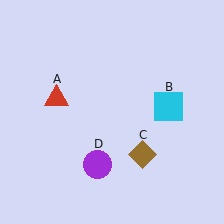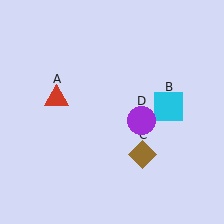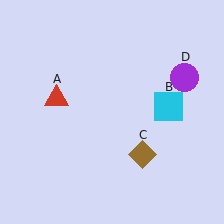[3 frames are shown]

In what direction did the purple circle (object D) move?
The purple circle (object D) moved up and to the right.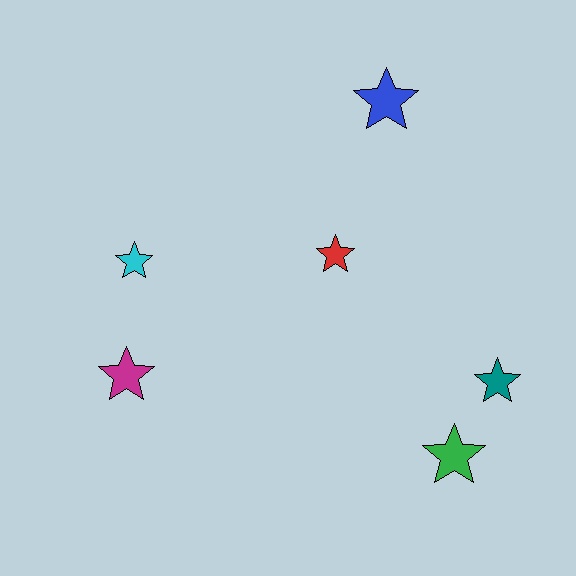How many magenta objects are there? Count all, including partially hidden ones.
There is 1 magenta object.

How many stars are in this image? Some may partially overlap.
There are 6 stars.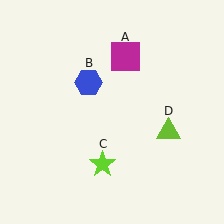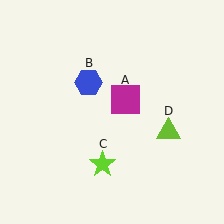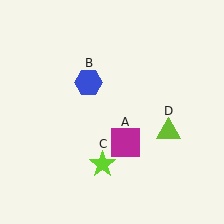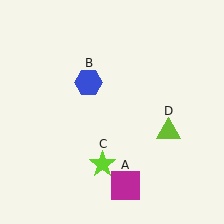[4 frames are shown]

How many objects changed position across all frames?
1 object changed position: magenta square (object A).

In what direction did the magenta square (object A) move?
The magenta square (object A) moved down.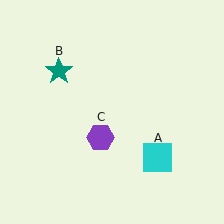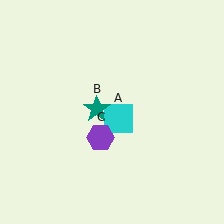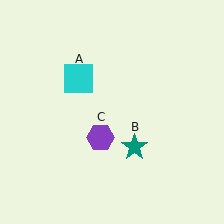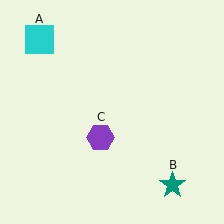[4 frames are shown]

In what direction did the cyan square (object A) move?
The cyan square (object A) moved up and to the left.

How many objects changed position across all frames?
2 objects changed position: cyan square (object A), teal star (object B).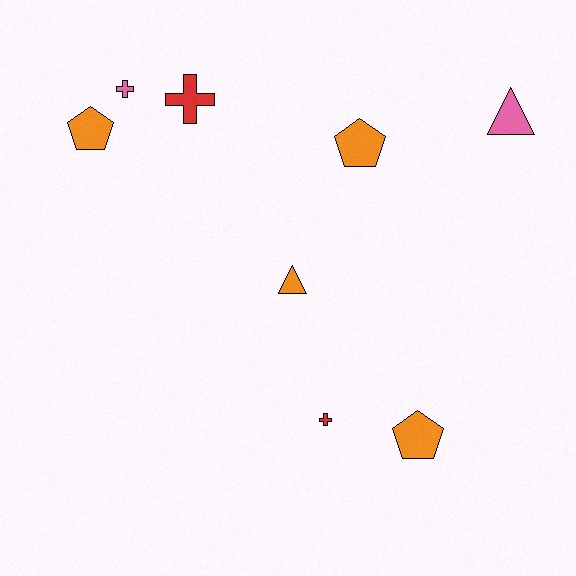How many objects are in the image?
There are 8 objects.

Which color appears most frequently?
Orange, with 4 objects.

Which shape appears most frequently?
Pentagon, with 3 objects.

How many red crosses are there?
There are 2 red crosses.